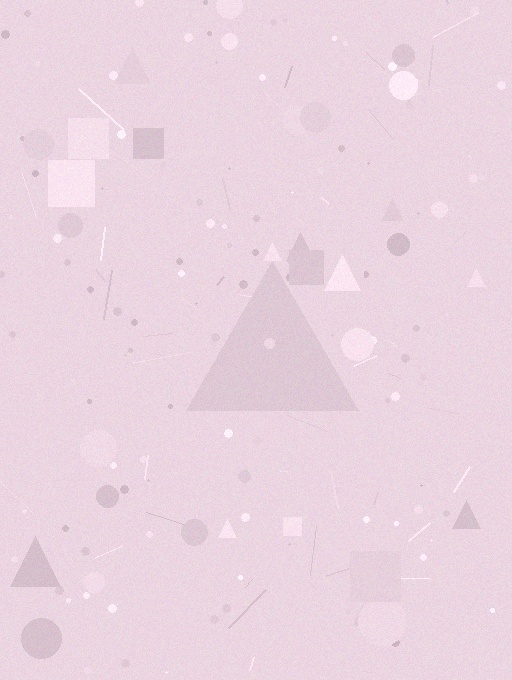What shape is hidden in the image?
A triangle is hidden in the image.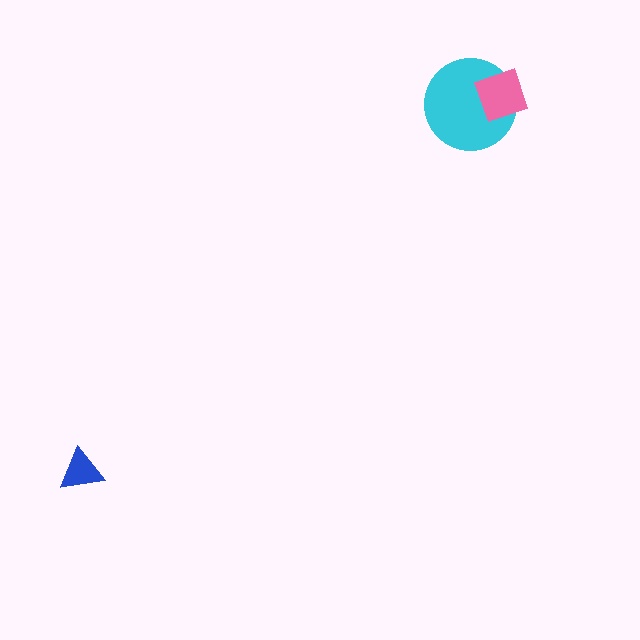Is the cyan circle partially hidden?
Yes, it is partially covered by another shape.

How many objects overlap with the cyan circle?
1 object overlaps with the cyan circle.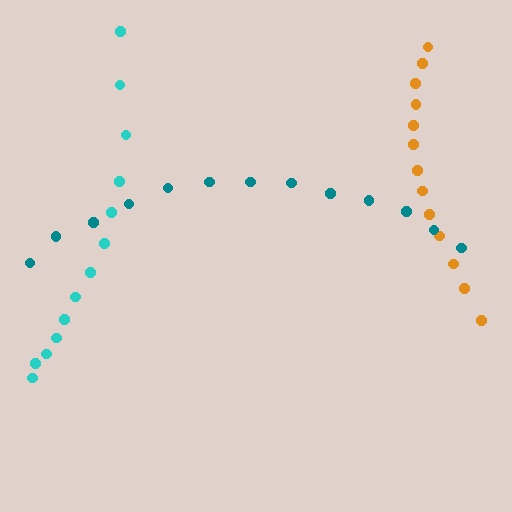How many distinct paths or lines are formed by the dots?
There are 3 distinct paths.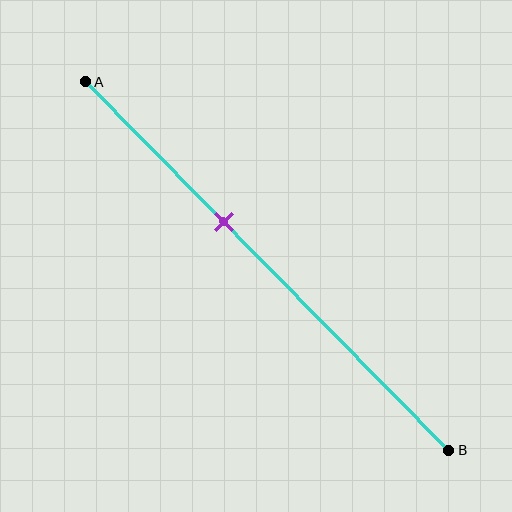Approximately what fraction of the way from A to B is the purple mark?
The purple mark is approximately 40% of the way from A to B.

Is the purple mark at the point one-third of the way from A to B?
No, the mark is at about 40% from A, not at the 33% one-third point.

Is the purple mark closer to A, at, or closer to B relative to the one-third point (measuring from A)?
The purple mark is closer to point B than the one-third point of segment AB.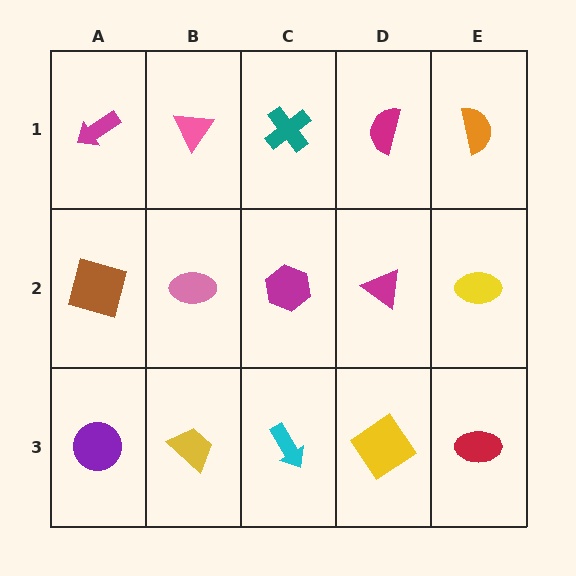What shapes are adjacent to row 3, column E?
A yellow ellipse (row 2, column E), a yellow diamond (row 3, column D).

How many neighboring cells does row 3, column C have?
3.